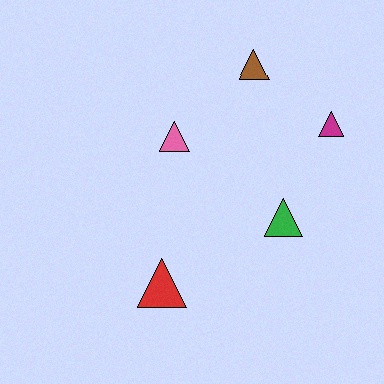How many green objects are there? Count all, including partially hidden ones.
There is 1 green object.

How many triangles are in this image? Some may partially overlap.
There are 5 triangles.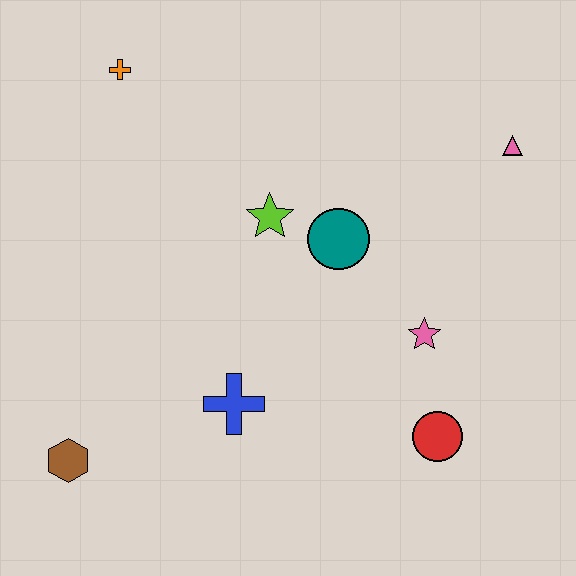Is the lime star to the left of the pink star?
Yes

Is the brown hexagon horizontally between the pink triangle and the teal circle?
No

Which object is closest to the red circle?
The pink star is closest to the red circle.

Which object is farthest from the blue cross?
The pink triangle is farthest from the blue cross.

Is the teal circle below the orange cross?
Yes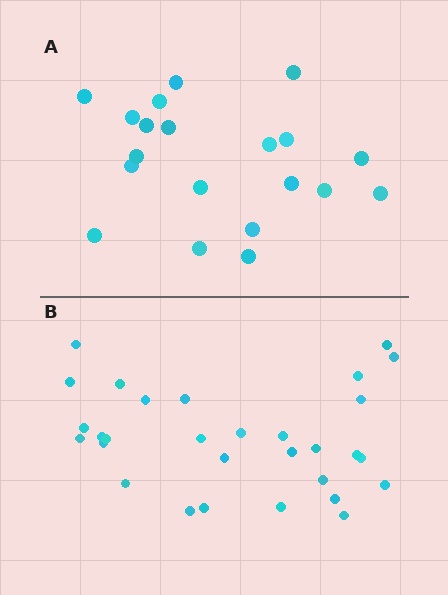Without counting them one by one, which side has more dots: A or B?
Region B (the bottom region) has more dots.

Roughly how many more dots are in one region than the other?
Region B has roughly 10 or so more dots than region A.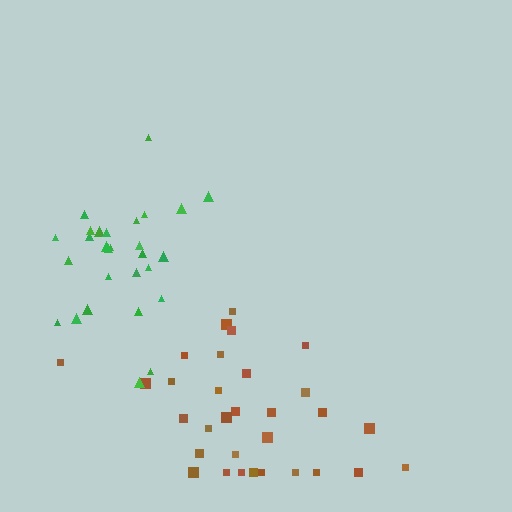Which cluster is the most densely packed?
Green.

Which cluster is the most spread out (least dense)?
Brown.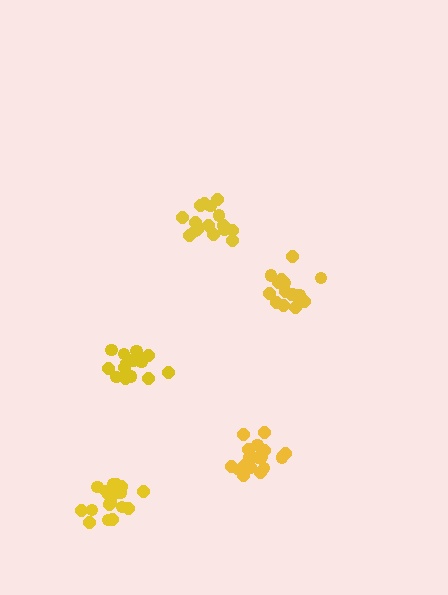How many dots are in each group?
Group 1: 18 dots, Group 2: 15 dots, Group 3: 17 dots, Group 4: 17 dots, Group 5: 18 dots (85 total).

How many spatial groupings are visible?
There are 5 spatial groupings.